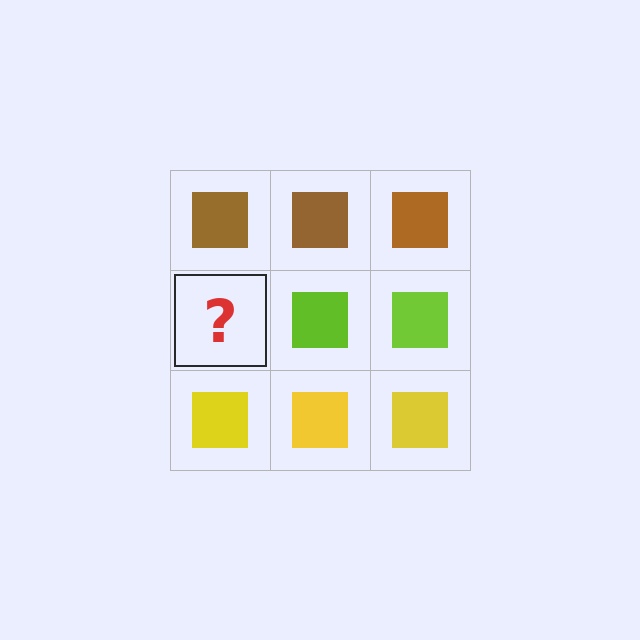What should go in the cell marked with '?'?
The missing cell should contain a lime square.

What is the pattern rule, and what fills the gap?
The rule is that each row has a consistent color. The gap should be filled with a lime square.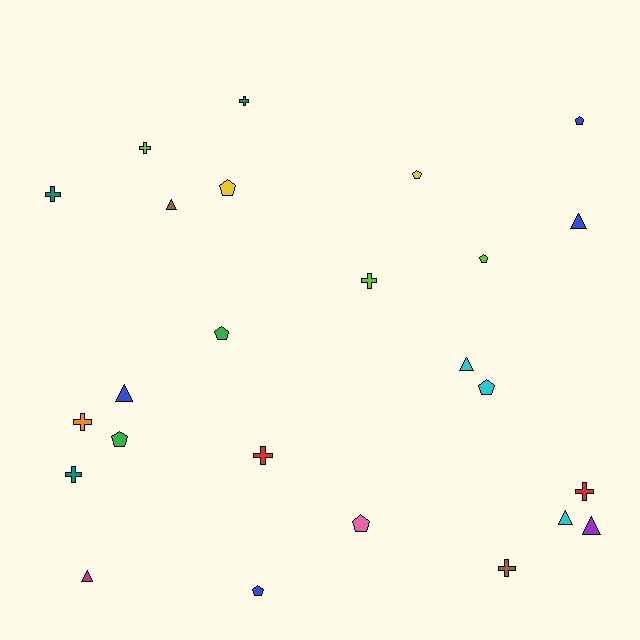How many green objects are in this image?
There are 2 green objects.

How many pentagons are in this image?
There are 9 pentagons.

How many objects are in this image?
There are 25 objects.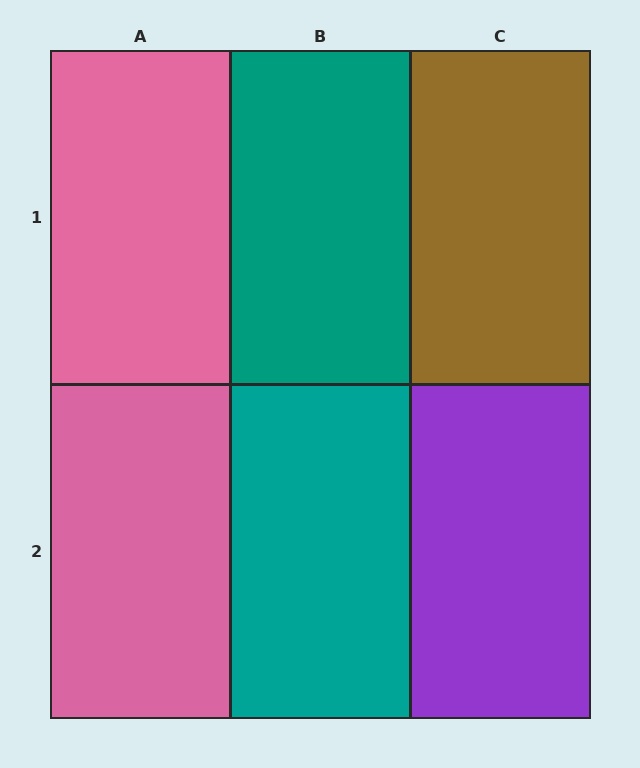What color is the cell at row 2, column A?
Pink.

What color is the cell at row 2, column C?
Purple.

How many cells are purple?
1 cell is purple.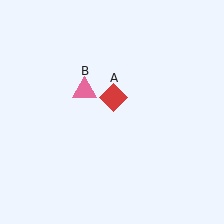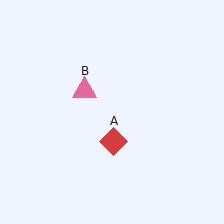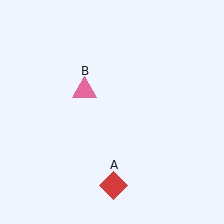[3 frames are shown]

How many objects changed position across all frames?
1 object changed position: red diamond (object A).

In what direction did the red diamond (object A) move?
The red diamond (object A) moved down.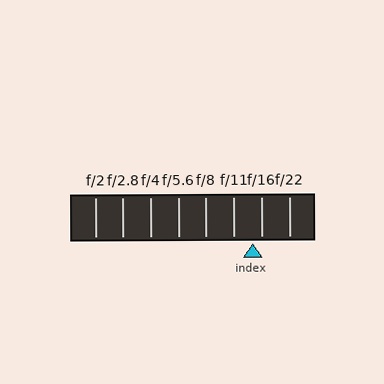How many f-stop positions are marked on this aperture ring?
There are 8 f-stop positions marked.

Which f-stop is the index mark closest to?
The index mark is closest to f/16.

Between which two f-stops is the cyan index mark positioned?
The index mark is between f/11 and f/16.